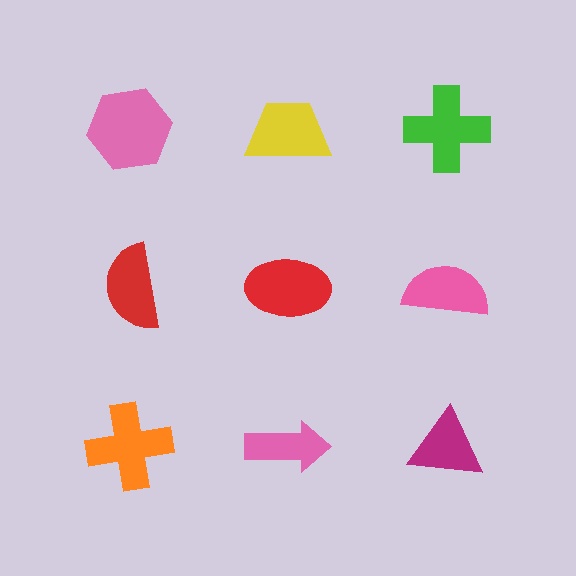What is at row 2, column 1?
A red semicircle.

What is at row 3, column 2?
A pink arrow.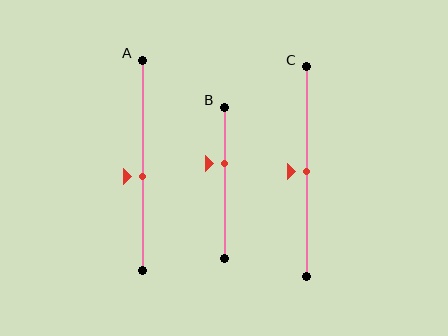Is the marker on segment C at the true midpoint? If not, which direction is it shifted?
Yes, the marker on segment C is at the true midpoint.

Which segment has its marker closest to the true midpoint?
Segment C has its marker closest to the true midpoint.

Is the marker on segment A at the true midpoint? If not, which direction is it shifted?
No, the marker on segment A is shifted downward by about 5% of the segment length.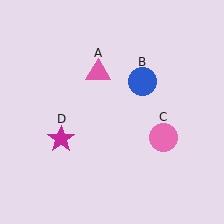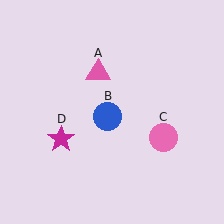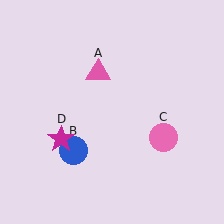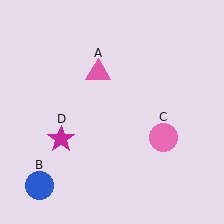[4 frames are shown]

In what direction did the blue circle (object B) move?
The blue circle (object B) moved down and to the left.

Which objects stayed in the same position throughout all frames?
Pink triangle (object A) and pink circle (object C) and magenta star (object D) remained stationary.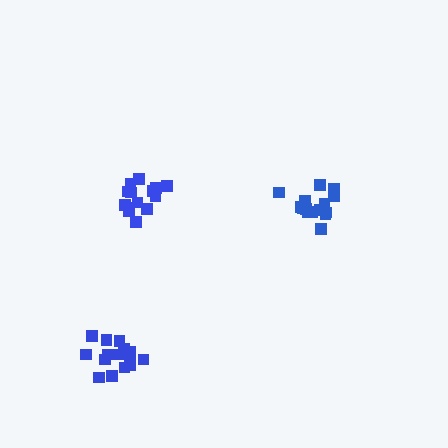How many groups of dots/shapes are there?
There are 3 groups.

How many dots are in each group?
Group 1: 15 dots, Group 2: 14 dots, Group 3: 15 dots (44 total).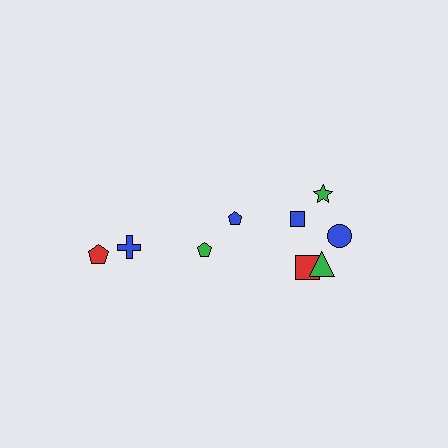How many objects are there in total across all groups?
There are 9 objects.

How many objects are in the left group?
There are 3 objects.